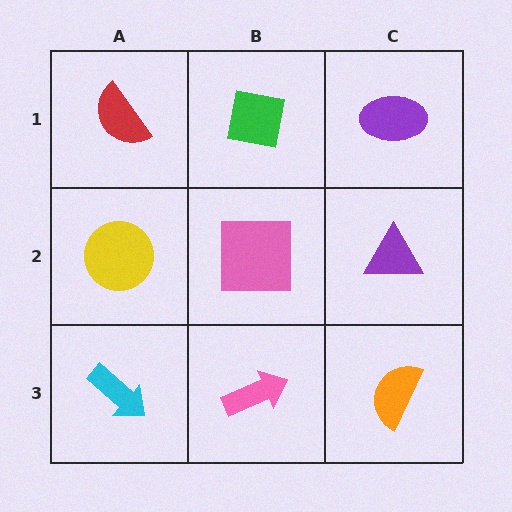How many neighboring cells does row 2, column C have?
3.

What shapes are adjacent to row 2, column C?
A purple ellipse (row 1, column C), an orange semicircle (row 3, column C), a pink square (row 2, column B).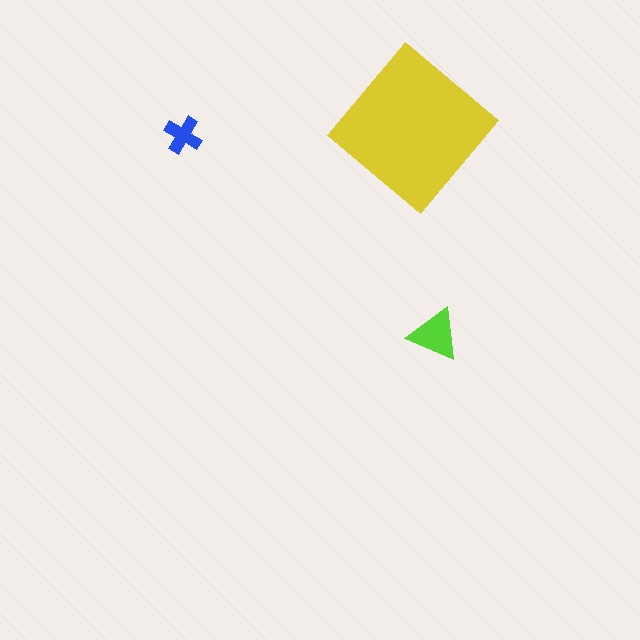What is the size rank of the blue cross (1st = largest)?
3rd.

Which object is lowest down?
The lime triangle is bottommost.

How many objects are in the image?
There are 3 objects in the image.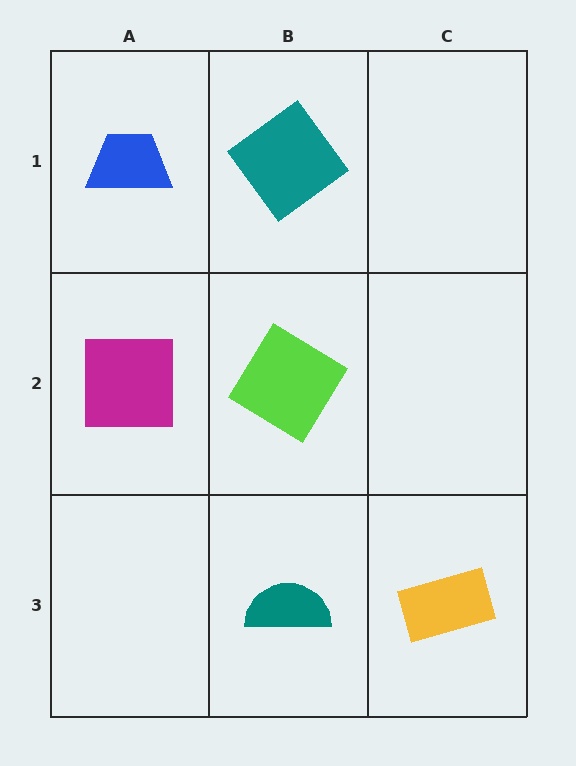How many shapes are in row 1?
2 shapes.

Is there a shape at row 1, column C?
No, that cell is empty.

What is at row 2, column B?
A lime diamond.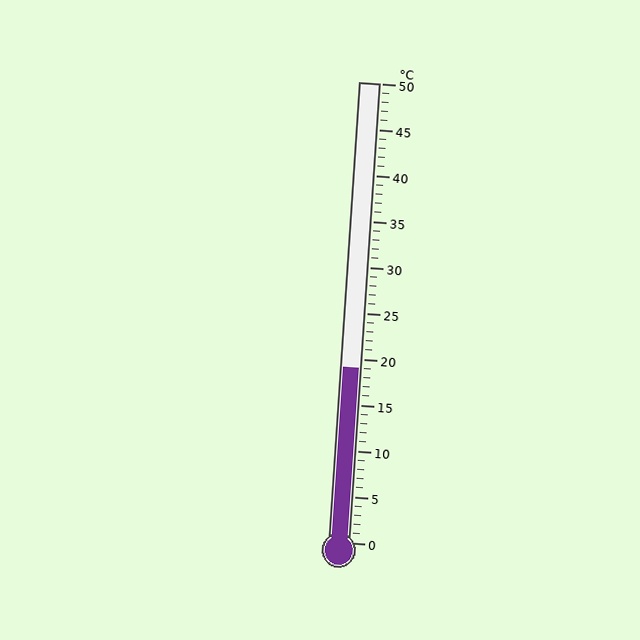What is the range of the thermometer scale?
The thermometer scale ranges from 0°C to 50°C.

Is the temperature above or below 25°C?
The temperature is below 25°C.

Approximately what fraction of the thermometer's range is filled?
The thermometer is filled to approximately 40% of its range.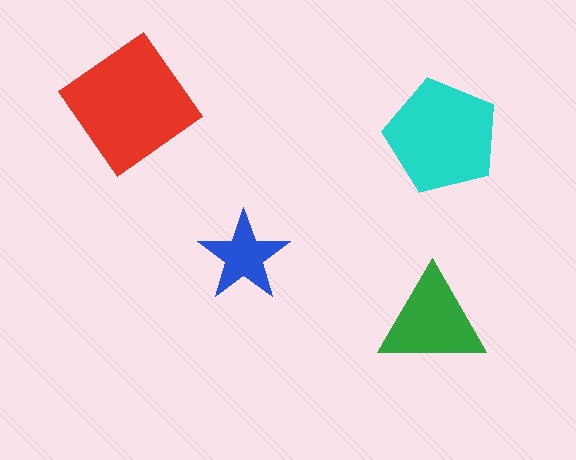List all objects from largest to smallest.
The red diamond, the cyan pentagon, the green triangle, the blue star.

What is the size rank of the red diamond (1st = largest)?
1st.